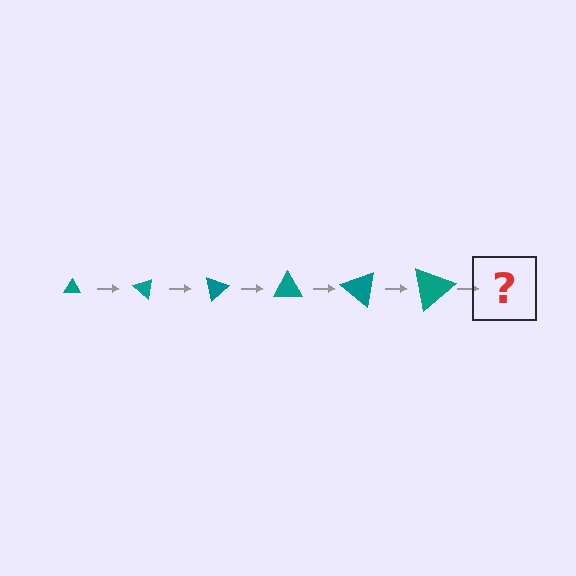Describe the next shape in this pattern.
It should be a triangle, larger than the previous one and rotated 240 degrees from the start.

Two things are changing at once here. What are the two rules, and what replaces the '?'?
The two rules are that the triangle grows larger each step and it rotates 40 degrees each step. The '?' should be a triangle, larger than the previous one and rotated 240 degrees from the start.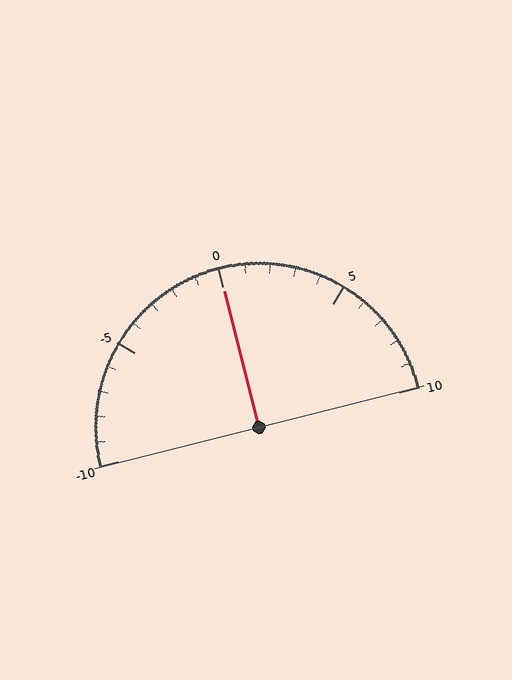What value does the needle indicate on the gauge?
The needle indicates approximately 0.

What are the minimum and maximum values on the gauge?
The gauge ranges from -10 to 10.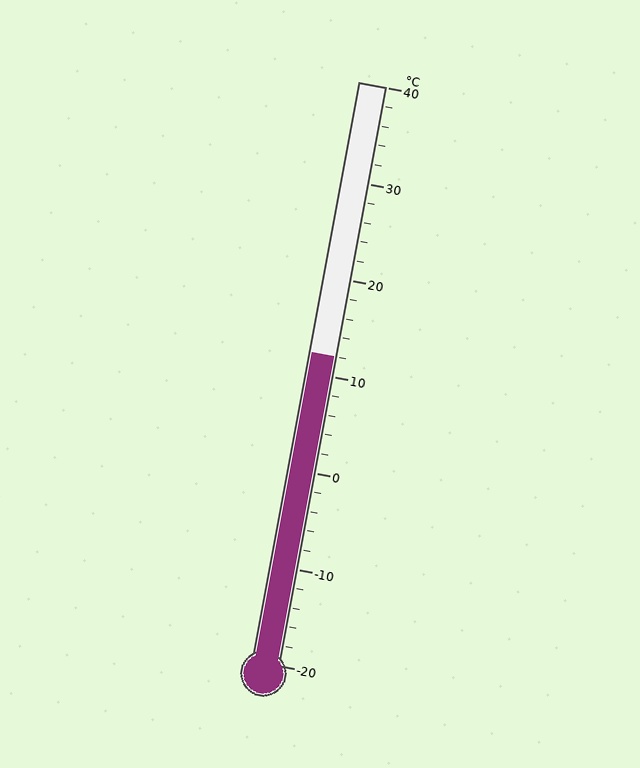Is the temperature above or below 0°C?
The temperature is above 0°C.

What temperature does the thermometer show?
The thermometer shows approximately 12°C.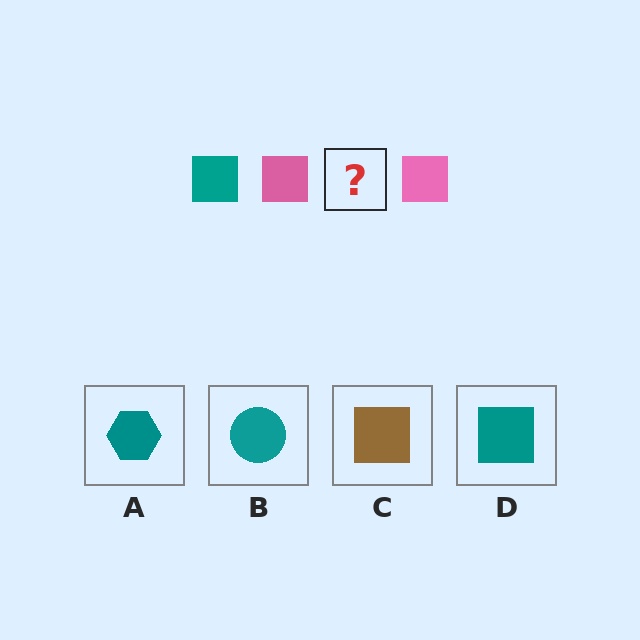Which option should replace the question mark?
Option D.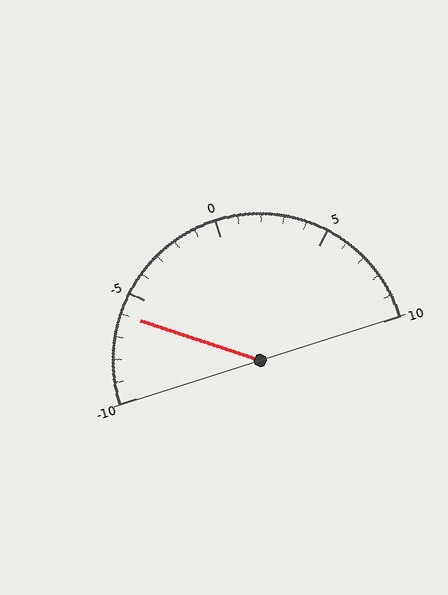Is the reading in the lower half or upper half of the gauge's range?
The reading is in the lower half of the range (-10 to 10).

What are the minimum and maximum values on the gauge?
The gauge ranges from -10 to 10.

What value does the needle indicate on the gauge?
The needle indicates approximately -6.